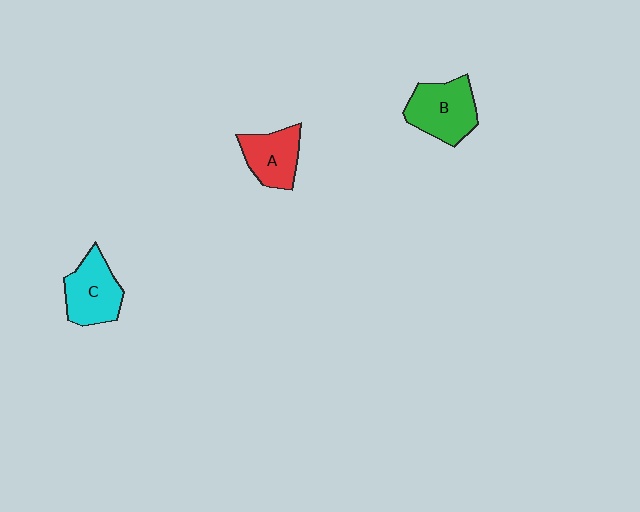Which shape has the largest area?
Shape B (green).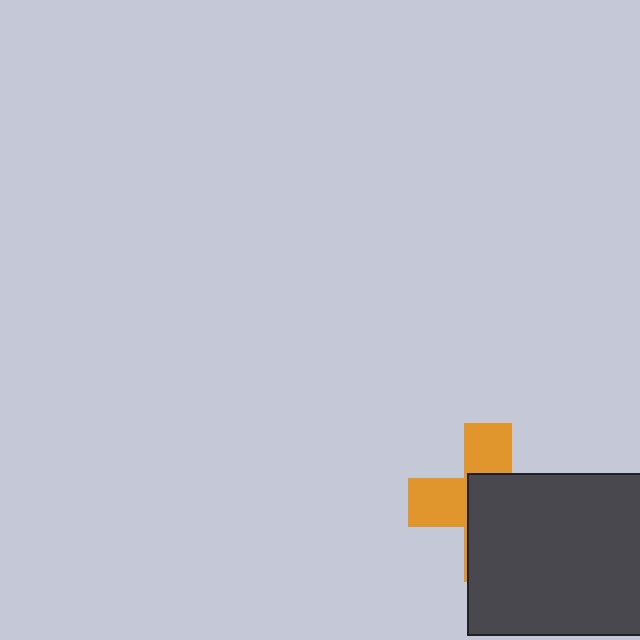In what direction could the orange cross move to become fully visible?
The orange cross could move toward the upper-left. That would shift it out from behind the dark gray rectangle entirely.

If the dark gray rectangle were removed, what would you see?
You would see the complete orange cross.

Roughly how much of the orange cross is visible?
A small part of it is visible (roughly 43%).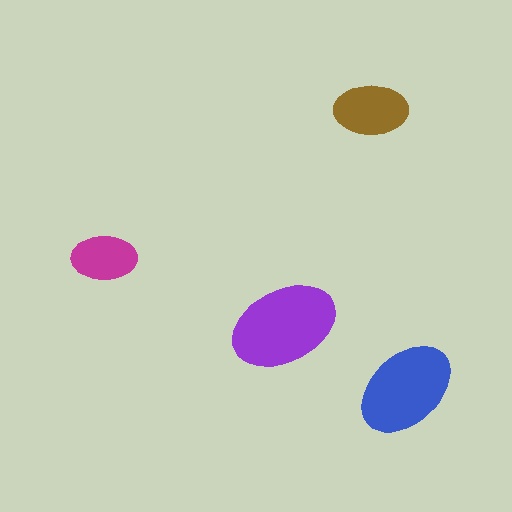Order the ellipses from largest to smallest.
the purple one, the blue one, the brown one, the magenta one.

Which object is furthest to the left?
The magenta ellipse is leftmost.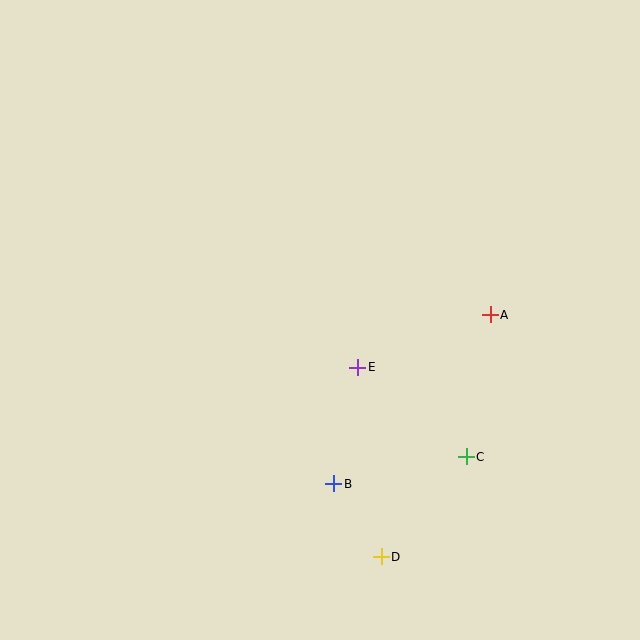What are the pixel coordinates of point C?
Point C is at (466, 457).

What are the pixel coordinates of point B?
Point B is at (334, 484).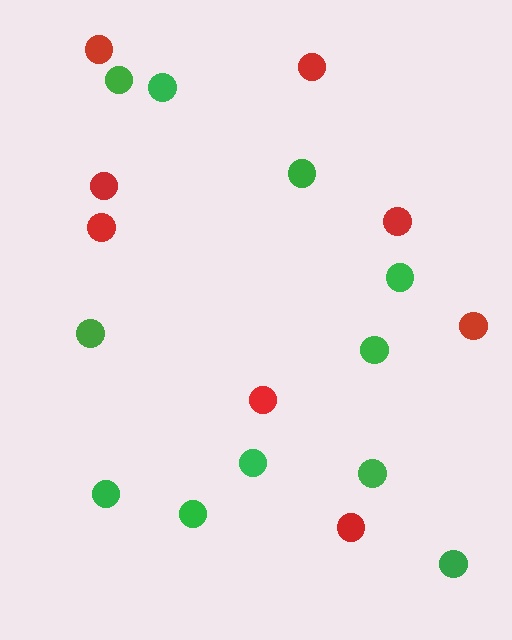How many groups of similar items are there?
There are 2 groups: one group of green circles (11) and one group of red circles (8).